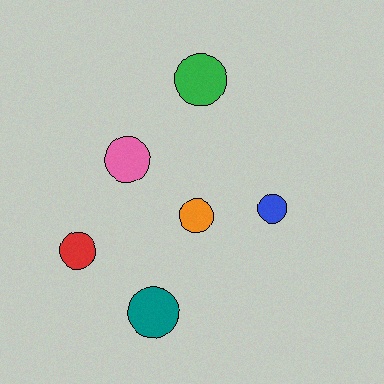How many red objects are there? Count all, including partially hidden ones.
There is 1 red object.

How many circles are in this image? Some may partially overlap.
There are 6 circles.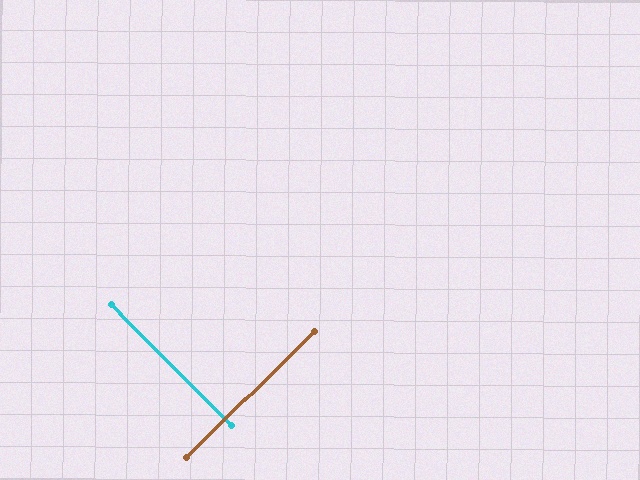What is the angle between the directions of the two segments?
Approximately 90 degrees.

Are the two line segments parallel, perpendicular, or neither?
Perpendicular — they meet at approximately 90°.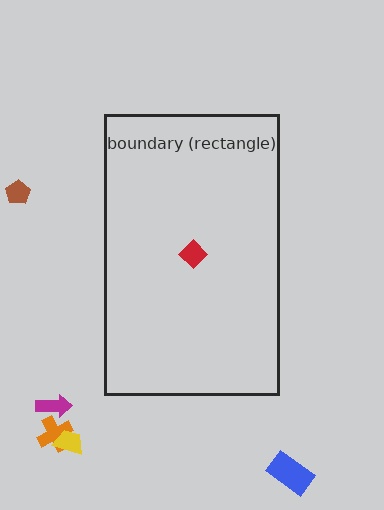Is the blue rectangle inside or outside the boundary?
Outside.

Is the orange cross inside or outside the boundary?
Outside.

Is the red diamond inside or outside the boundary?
Inside.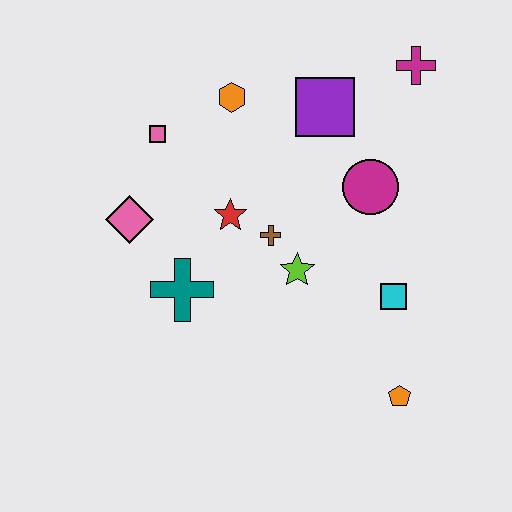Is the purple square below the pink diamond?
No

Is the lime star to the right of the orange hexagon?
Yes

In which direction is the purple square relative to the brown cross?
The purple square is above the brown cross.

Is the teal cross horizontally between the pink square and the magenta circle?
Yes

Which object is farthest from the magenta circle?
The pink diamond is farthest from the magenta circle.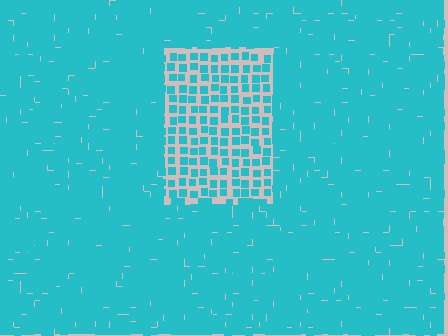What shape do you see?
I see a rectangle.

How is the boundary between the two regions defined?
The boundary is defined by a change in element density (approximately 2.3x ratio). All elements are the same color, size, and shape.